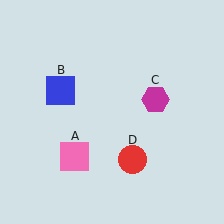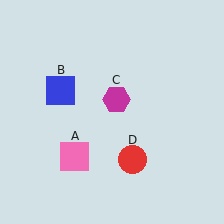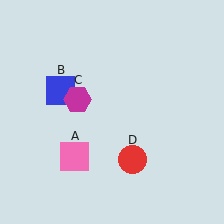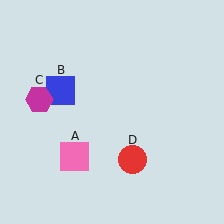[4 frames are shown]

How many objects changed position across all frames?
1 object changed position: magenta hexagon (object C).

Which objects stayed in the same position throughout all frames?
Pink square (object A) and blue square (object B) and red circle (object D) remained stationary.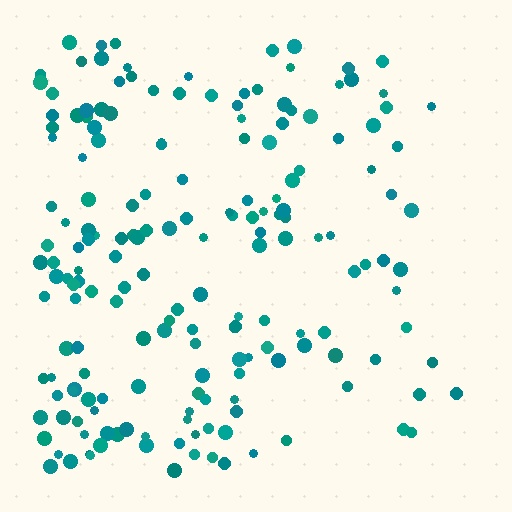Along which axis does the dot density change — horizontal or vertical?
Horizontal.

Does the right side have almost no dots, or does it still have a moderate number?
Still a moderate number, just noticeably fewer than the left.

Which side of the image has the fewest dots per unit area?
The right.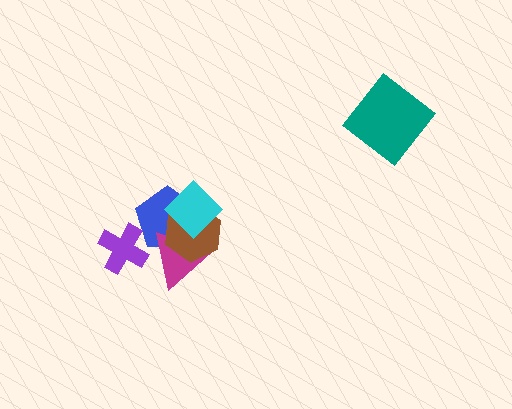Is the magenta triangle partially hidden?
Yes, it is partially covered by another shape.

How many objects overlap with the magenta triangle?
3 objects overlap with the magenta triangle.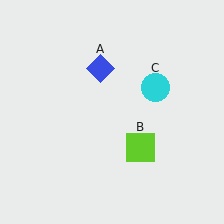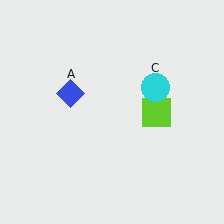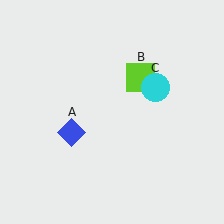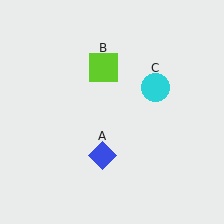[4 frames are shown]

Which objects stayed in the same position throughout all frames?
Cyan circle (object C) remained stationary.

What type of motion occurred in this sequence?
The blue diamond (object A), lime square (object B) rotated counterclockwise around the center of the scene.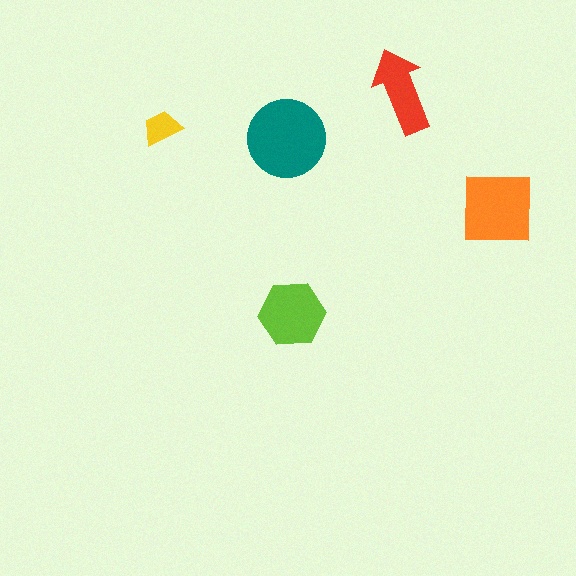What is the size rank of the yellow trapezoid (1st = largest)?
5th.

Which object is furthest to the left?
The yellow trapezoid is leftmost.